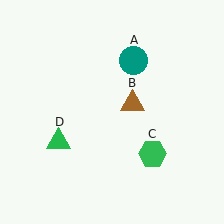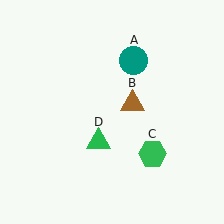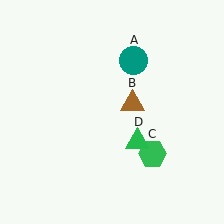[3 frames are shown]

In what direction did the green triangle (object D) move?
The green triangle (object D) moved right.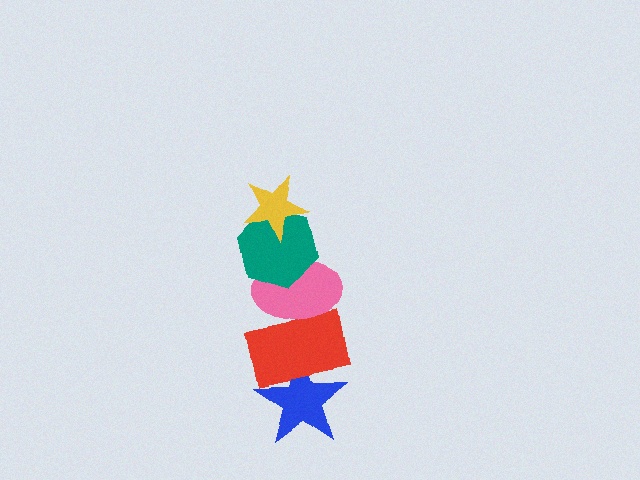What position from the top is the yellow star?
The yellow star is 1st from the top.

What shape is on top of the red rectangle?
The pink ellipse is on top of the red rectangle.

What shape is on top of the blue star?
The red rectangle is on top of the blue star.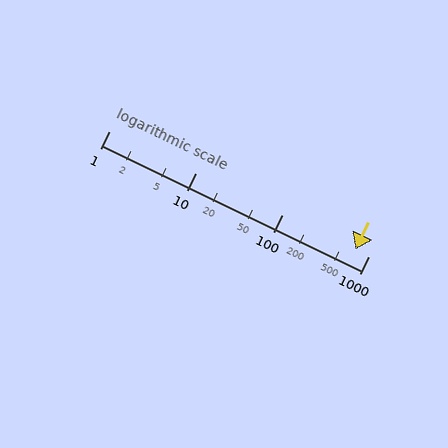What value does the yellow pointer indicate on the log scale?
The pointer indicates approximately 710.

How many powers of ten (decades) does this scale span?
The scale spans 3 decades, from 1 to 1000.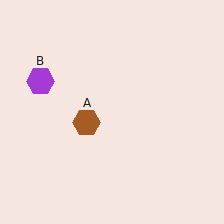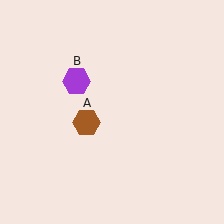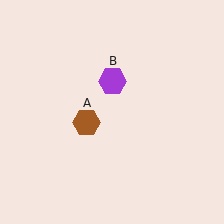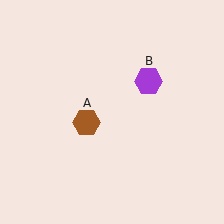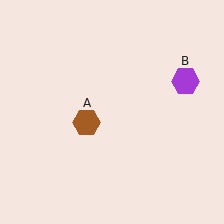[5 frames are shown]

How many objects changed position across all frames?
1 object changed position: purple hexagon (object B).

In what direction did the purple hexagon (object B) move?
The purple hexagon (object B) moved right.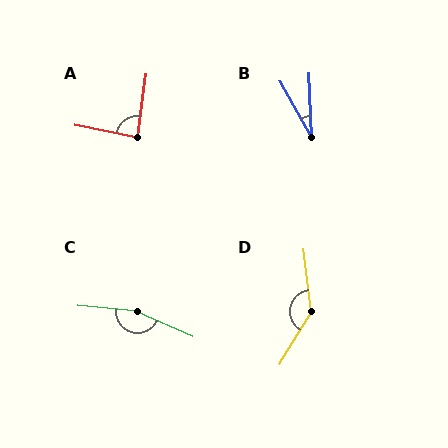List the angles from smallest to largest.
B (26°), A (86°), D (143°), C (162°).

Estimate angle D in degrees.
Approximately 143 degrees.